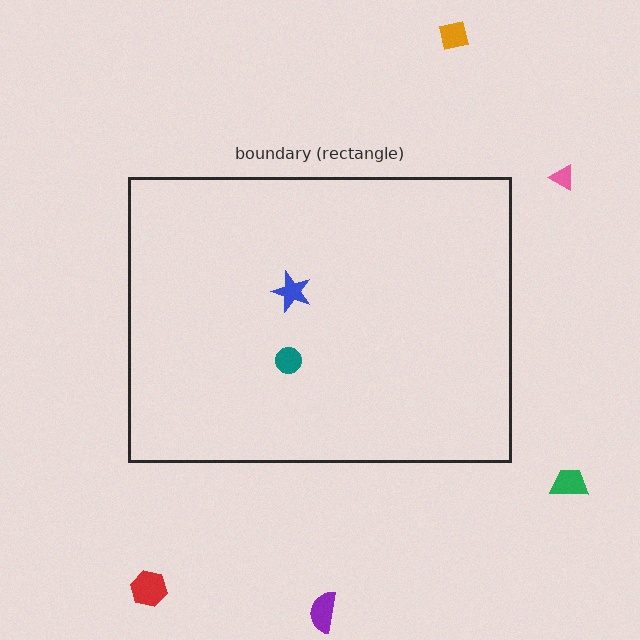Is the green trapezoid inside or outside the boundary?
Outside.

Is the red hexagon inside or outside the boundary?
Outside.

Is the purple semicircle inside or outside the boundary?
Outside.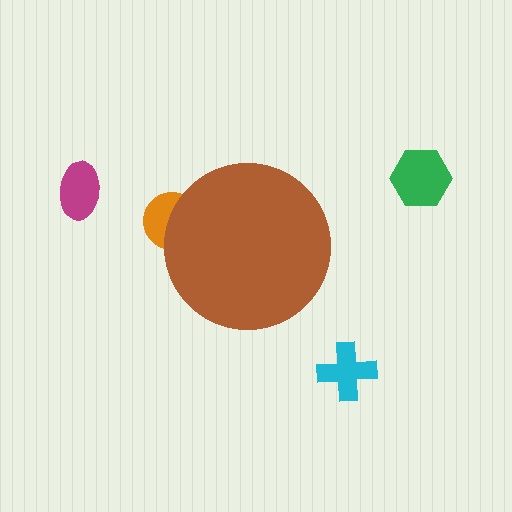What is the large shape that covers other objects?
A brown circle.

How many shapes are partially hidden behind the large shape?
1 shape is partially hidden.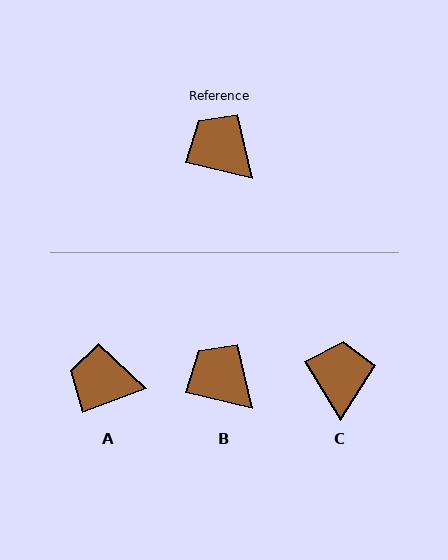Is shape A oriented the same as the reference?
No, it is off by about 34 degrees.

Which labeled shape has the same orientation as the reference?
B.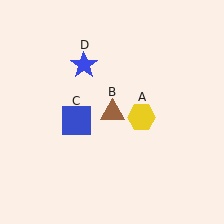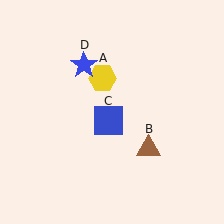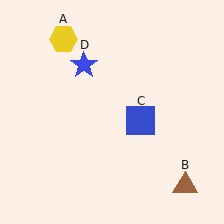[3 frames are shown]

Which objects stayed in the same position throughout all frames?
Blue star (object D) remained stationary.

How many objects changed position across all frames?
3 objects changed position: yellow hexagon (object A), brown triangle (object B), blue square (object C).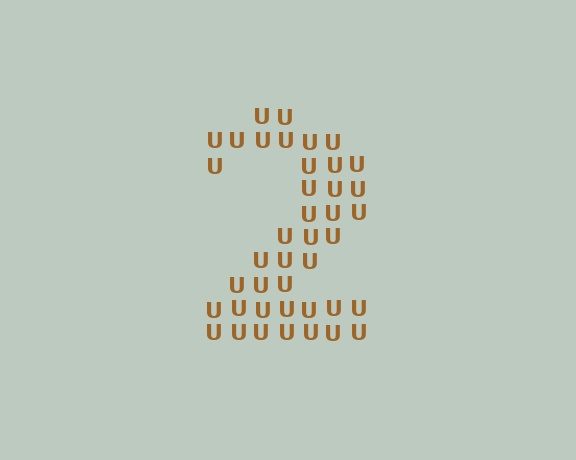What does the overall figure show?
The overall figure shows the digit 2.